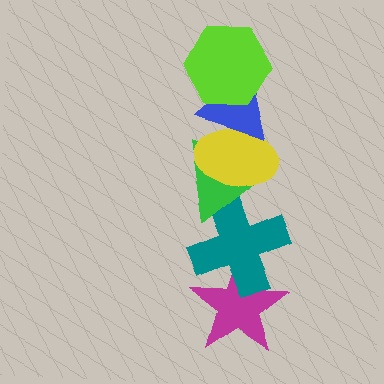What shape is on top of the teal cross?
The green triangle is on top of the teal cross.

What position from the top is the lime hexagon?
The lime hexagon is 1st from the top.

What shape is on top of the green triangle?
The yellow ellipse is on top of the green triangle.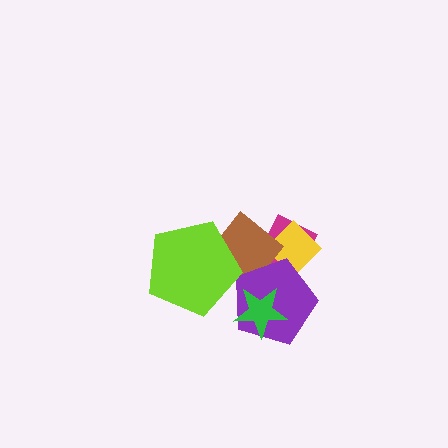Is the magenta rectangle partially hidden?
Yes, it is partially covered by another shape.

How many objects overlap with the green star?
1 object overlaps with the green star.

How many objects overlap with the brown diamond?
4 objects overlap with the brown diamond.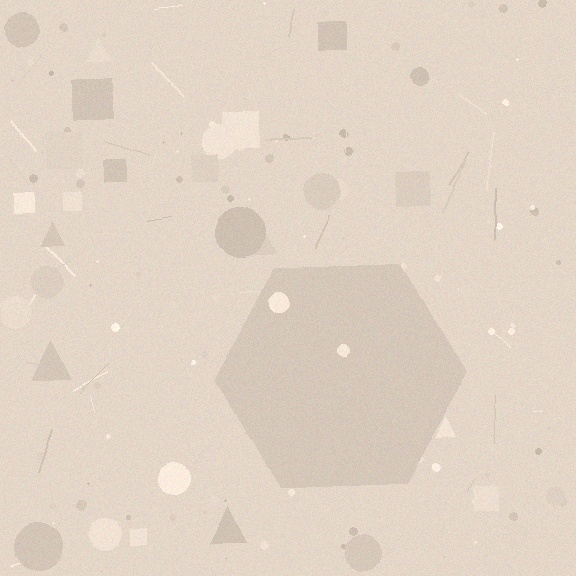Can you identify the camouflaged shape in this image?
The camouflaged shape is a hexagon.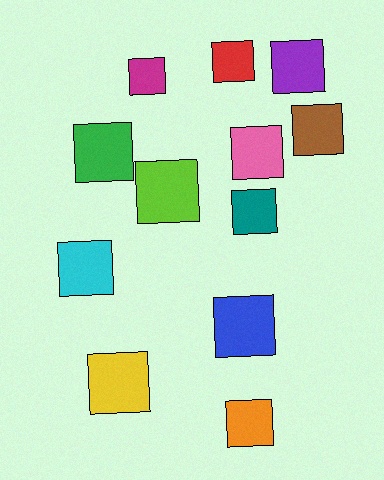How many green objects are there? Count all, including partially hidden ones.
There is 1 green object.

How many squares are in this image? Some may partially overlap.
There are 12 squares.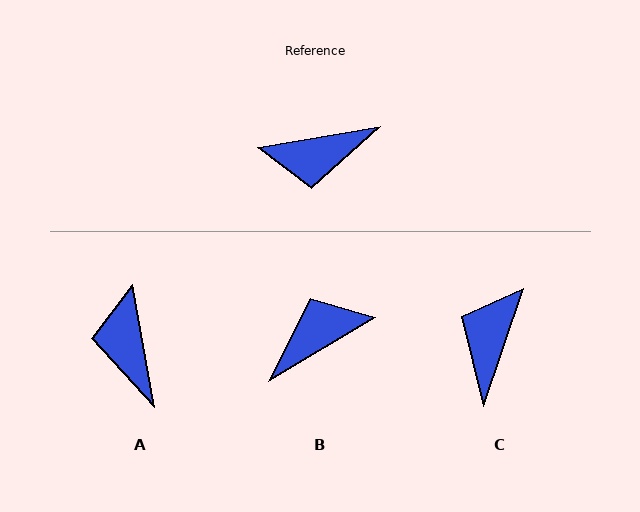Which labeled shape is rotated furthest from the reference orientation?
B, about 158 degrees away.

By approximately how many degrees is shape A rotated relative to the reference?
Approximately 90 degrees clockwise.